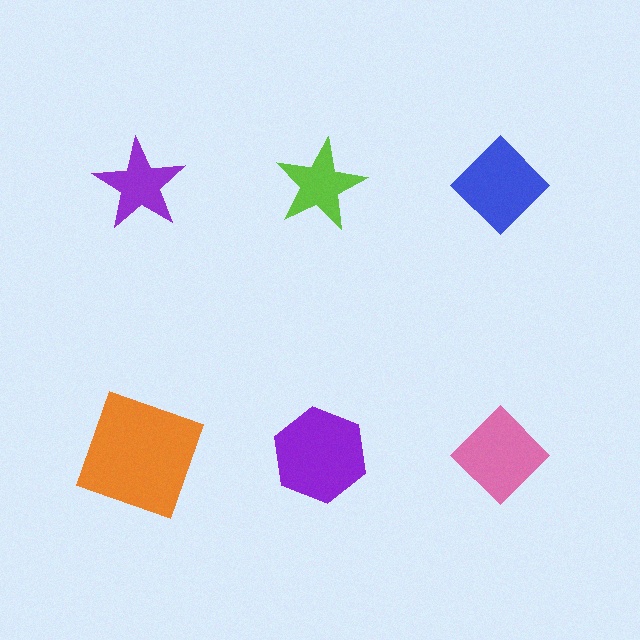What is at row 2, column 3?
A pink diamond.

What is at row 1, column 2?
A lime star.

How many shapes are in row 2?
3 shapes.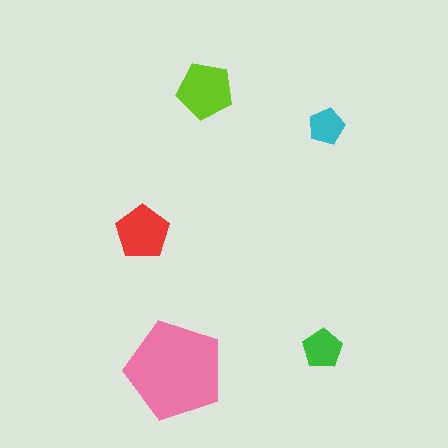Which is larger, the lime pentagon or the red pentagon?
The lime one.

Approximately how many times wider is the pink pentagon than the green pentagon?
About 2.5 times wider.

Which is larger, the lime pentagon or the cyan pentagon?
The lime one.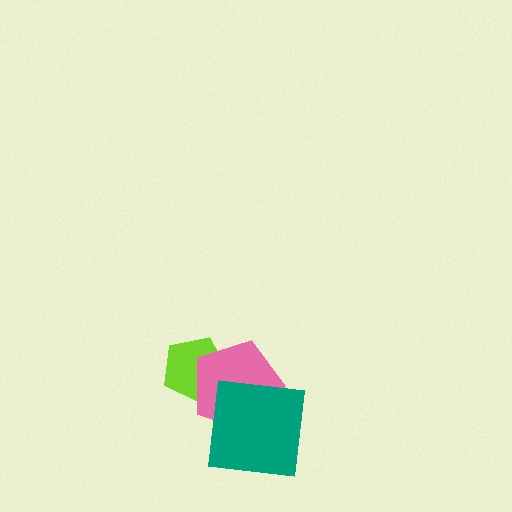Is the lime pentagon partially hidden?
Yes, it is partially covered by another shape.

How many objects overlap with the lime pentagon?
1 object overlaps with the lime pentagon.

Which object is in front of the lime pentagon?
The pink pentagon is in front of the lime pentagon.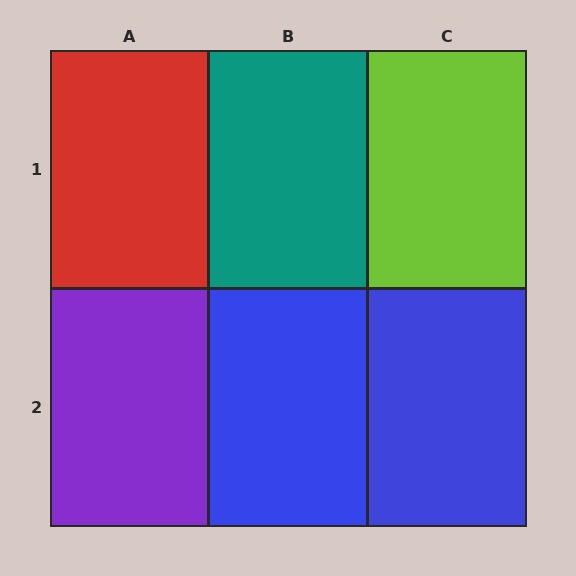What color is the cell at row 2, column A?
Purple.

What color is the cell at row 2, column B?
Blue.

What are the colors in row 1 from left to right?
Red, teal, lime.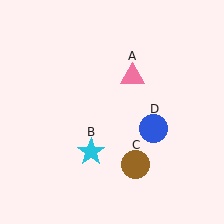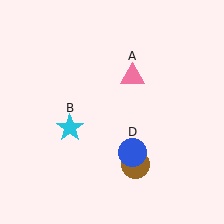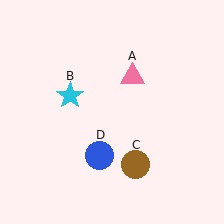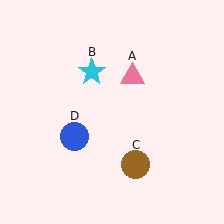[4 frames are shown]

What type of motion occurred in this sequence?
The cyan star (object B), blue circle (object D) rotated clockwise around the center of the scene.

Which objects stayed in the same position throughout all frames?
Pink triangle (object A) and brown circle (object C) remained stationary.